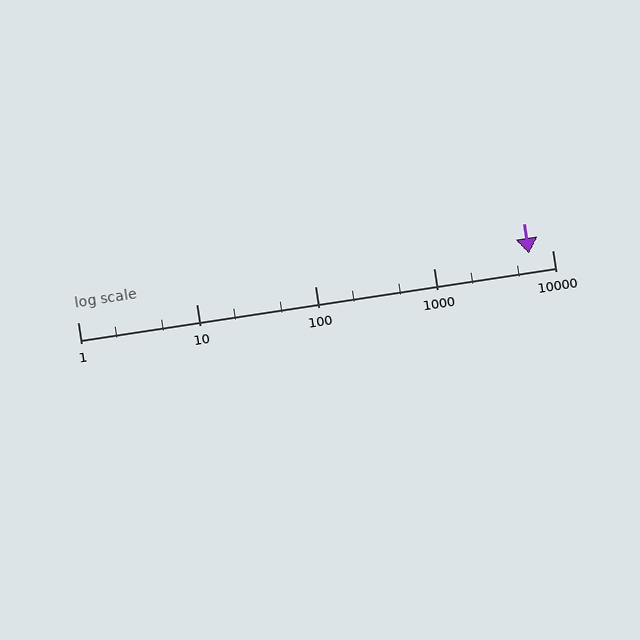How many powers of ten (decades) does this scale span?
The scale spans 4 decades, from 1 to 10000.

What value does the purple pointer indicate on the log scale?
The pointer indicates approximately 6400.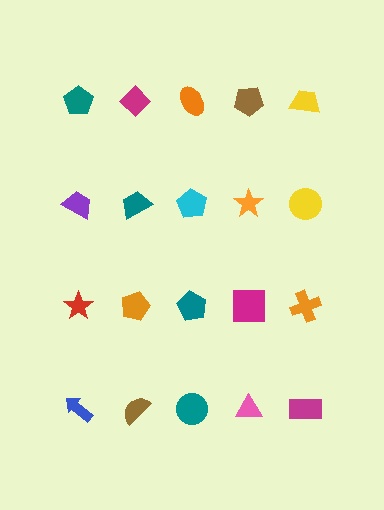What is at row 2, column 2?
A teal trapezoid.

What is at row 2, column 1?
A purple trapezoid.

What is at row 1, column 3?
An orange ellipse.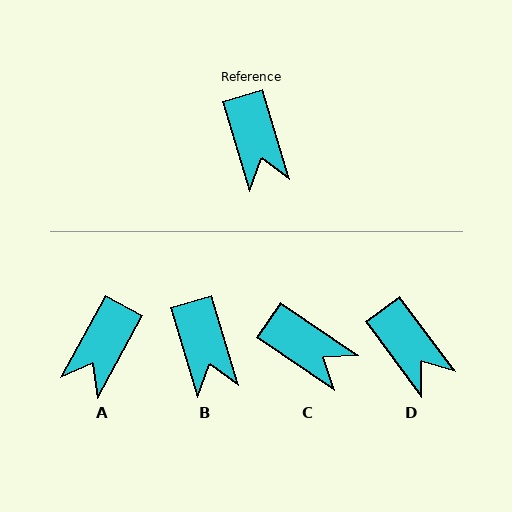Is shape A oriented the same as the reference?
No, it is off by about 45 degrees.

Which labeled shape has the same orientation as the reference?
B.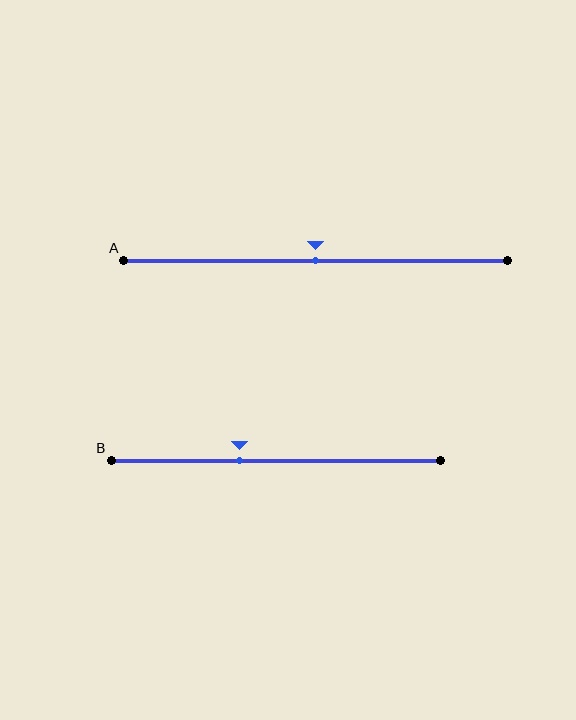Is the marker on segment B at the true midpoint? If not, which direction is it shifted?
No, the marker on segment B is shifted to the left by about 11% of the segment length.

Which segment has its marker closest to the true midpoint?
Segment A has its marker closest to the true midpoint.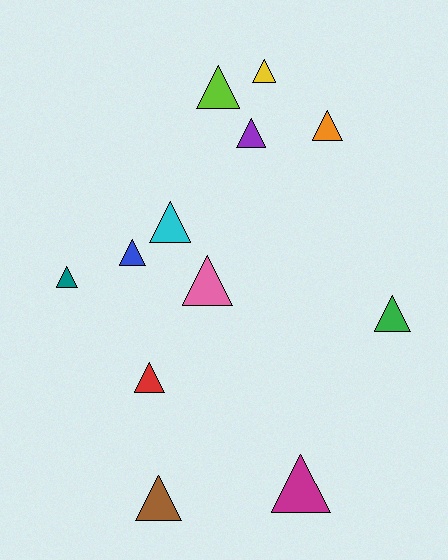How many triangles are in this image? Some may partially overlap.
There are 12 triangles.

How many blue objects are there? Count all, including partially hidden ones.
There is 1 blue object.